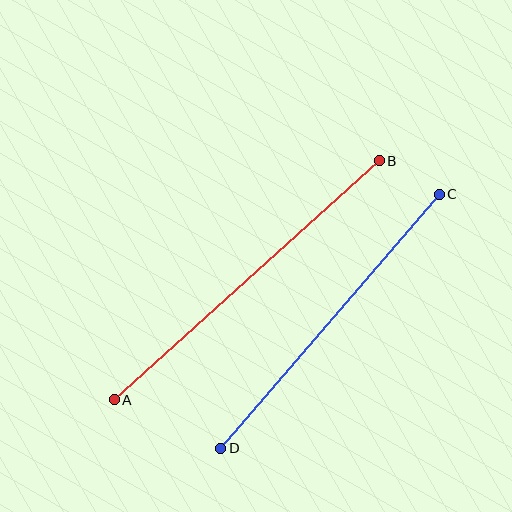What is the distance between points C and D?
The distance is approximately 335 pixels.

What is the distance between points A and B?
The distance is approximately 357 pixels.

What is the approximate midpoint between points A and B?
The midpoint is at approximately (247, 280) pixels.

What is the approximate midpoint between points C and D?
The midpoint is at approximately (330, 321) pixels.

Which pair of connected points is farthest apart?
Points A and B are farthest apart.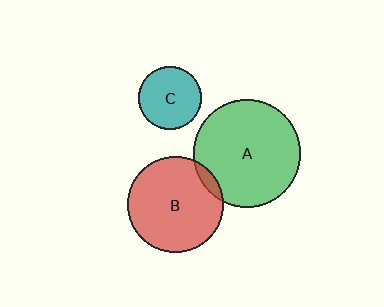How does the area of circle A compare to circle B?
Approximately 1.3 times.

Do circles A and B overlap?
Yes.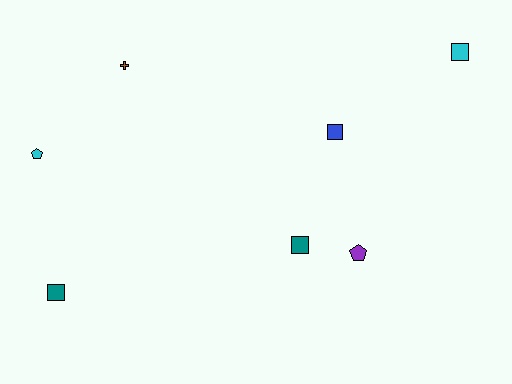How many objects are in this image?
There are 7 objects.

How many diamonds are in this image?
There are no diamonds.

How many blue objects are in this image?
There is 1 blue object.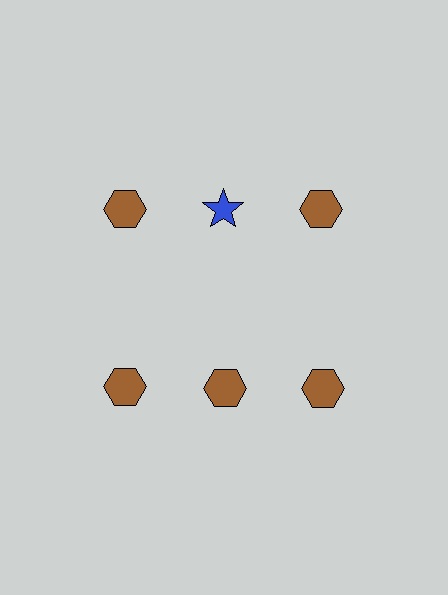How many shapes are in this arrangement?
There are 6 shapes arranged in a grid pattern.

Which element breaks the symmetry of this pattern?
The blue star in the top row, second from left column breaks the symmetry. All other shapes are brown hexagons.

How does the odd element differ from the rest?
It differs in both color (blue instead of brown) and shape (star instead of hexagon).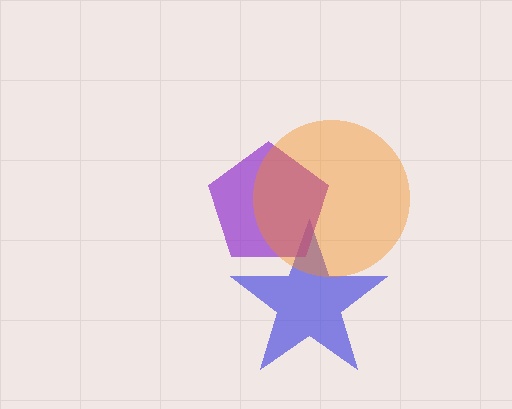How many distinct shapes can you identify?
There are 3 distinct shapes: a blue star, a purple pentagon, an orange circle.